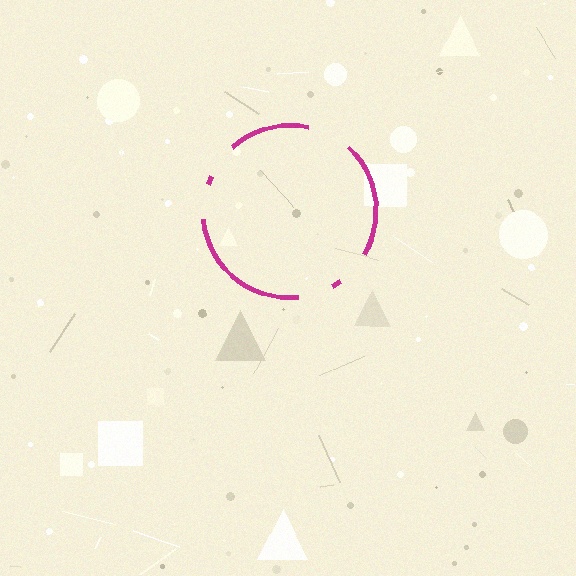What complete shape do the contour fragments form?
The contour fragments form a circle.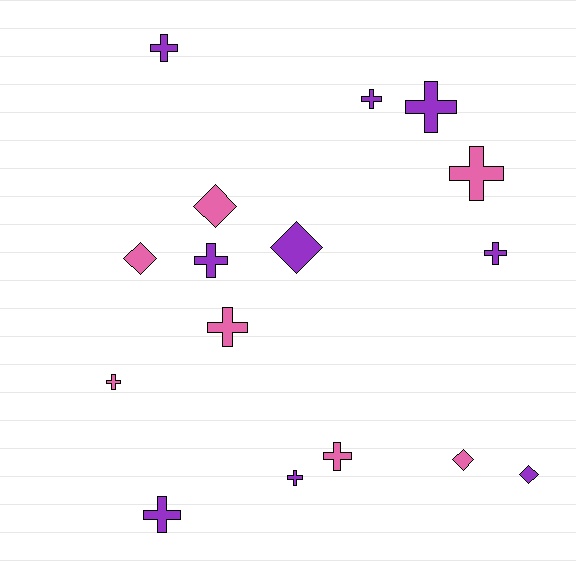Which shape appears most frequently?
Cross, with 11 objects.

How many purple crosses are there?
There are 7 purple crosses.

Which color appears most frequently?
Purple, with 9 objects.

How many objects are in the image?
There are 16 objects.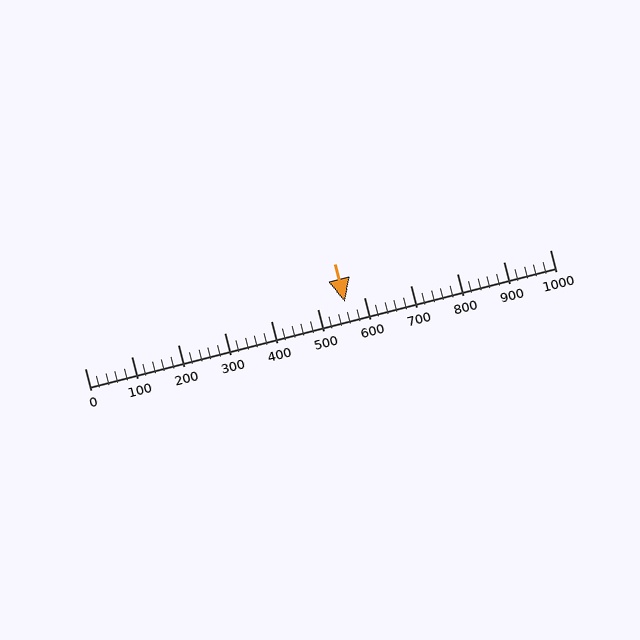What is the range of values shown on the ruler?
The ruler shows values from 0 to 1000.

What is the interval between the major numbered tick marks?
The major tick marks are spaced 100 units apart.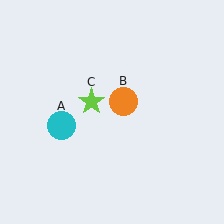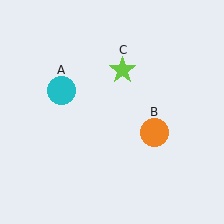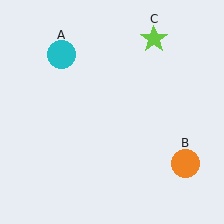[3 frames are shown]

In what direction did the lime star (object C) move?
The lime star (object C) moved up and to the right.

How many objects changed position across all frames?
3 objects changed position: cyan circle (object A), orange circle (object B), lime star (object C).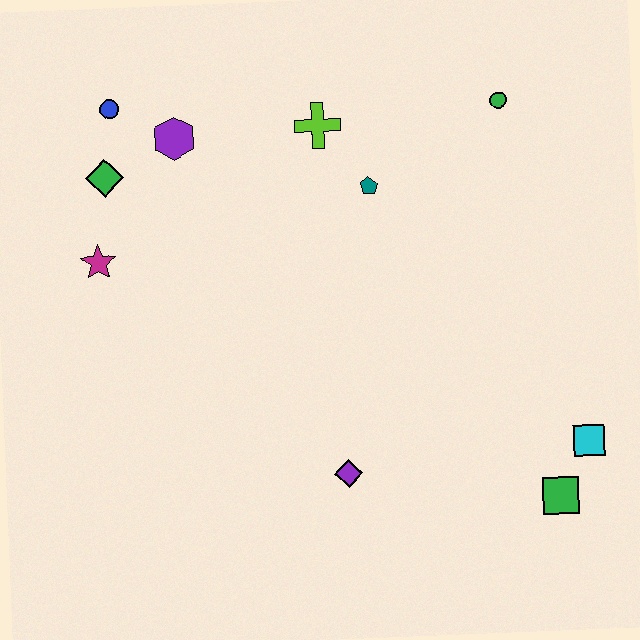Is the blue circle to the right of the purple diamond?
No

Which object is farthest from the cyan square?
The blue circle is farthest from the cyan square.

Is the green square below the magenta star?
Yes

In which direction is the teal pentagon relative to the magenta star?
The teal pentagon is to the right of the magenta star.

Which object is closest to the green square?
The cyan square is closest to the green square.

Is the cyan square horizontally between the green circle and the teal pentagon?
No